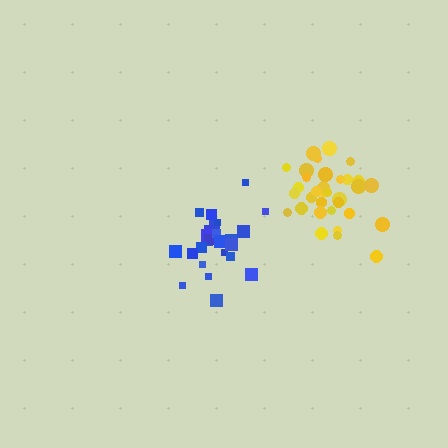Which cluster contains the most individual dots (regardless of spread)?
Yellow (34).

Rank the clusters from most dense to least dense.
yellow, blue.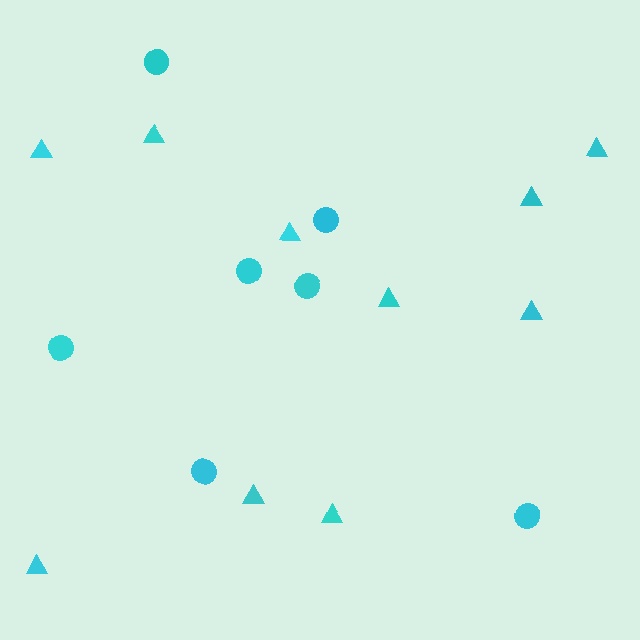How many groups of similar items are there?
There are 2 groups: one group of triangles (10) and one group of circles (7).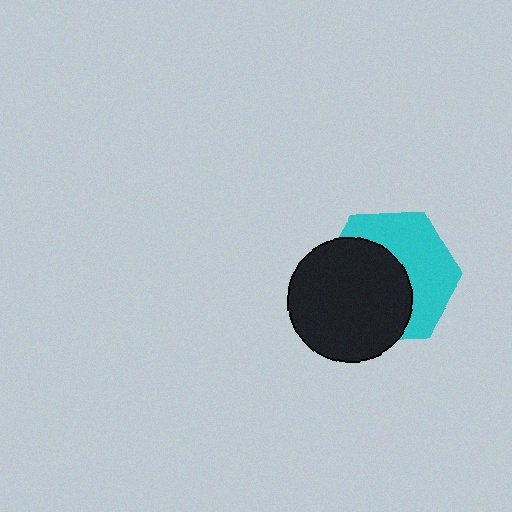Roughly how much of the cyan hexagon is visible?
About half of it is visible (roughly 48%).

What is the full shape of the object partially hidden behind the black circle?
The partially hidden object is a cyan hexagon.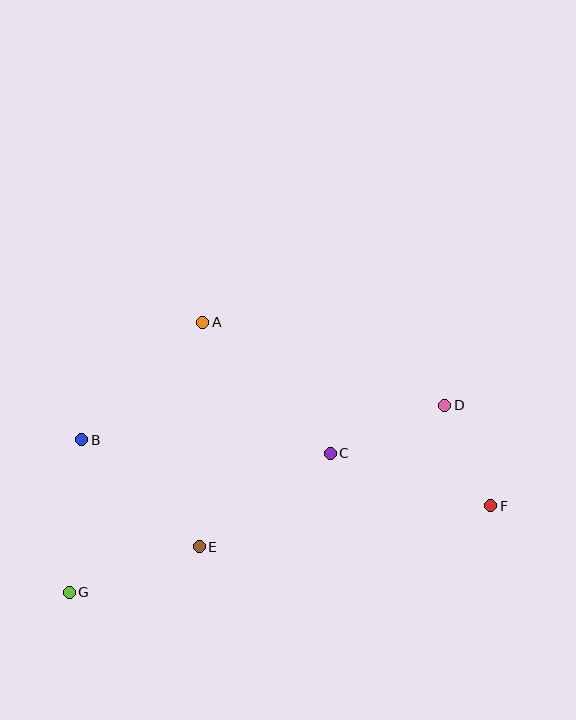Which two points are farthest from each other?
Points F and G are farthest from each other.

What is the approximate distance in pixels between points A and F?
The distance between A and F is approximately 342 pixels.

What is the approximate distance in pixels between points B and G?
The distance between B and G is approximately 153 pixels.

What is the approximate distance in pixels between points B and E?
The distance between B and E is approximately 159 pixels.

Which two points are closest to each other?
Points D and F are closest to each other.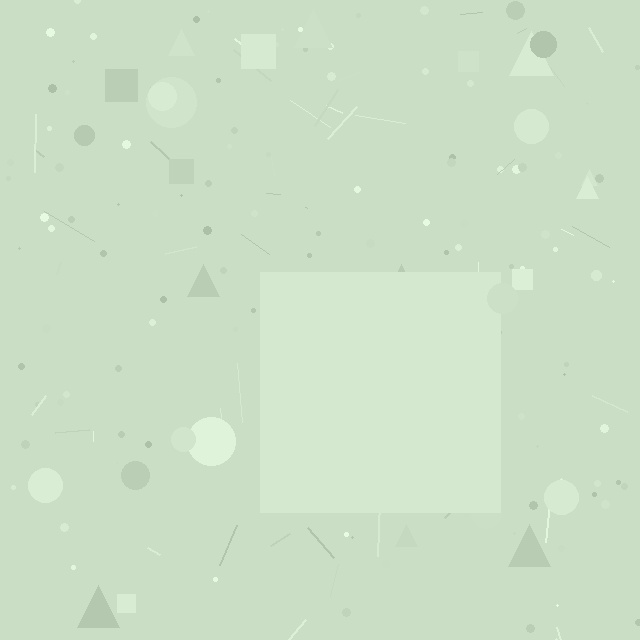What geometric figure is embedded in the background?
A square is embedded in the background.